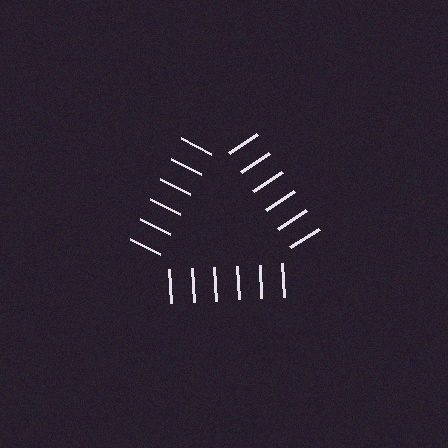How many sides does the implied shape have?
3 sides — the line-ends trace a triangle.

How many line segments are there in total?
18 — 6 along each of the 3 edges.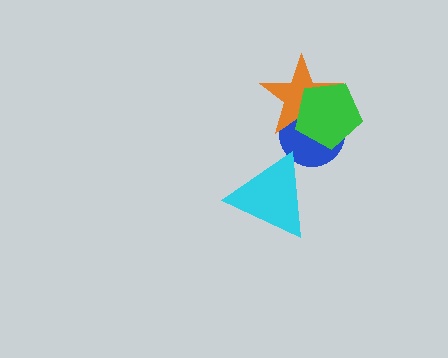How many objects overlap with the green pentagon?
2 objects overlap with the green pentagon.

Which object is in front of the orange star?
The green pentagon is in front of the orange star.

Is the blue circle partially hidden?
Yes, it is partially covered by another shape.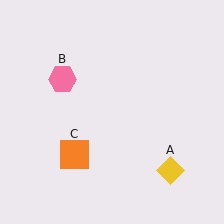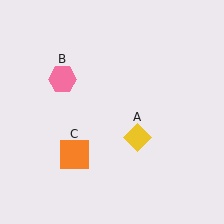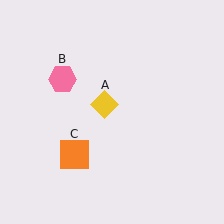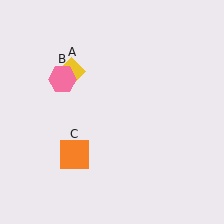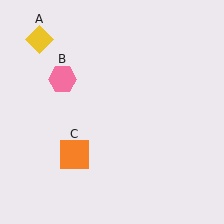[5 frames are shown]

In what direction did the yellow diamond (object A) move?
The yellow diamond (object A) moved up and to the left.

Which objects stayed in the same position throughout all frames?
Pink hexagon (object B) and orange square (object C) remained stationary.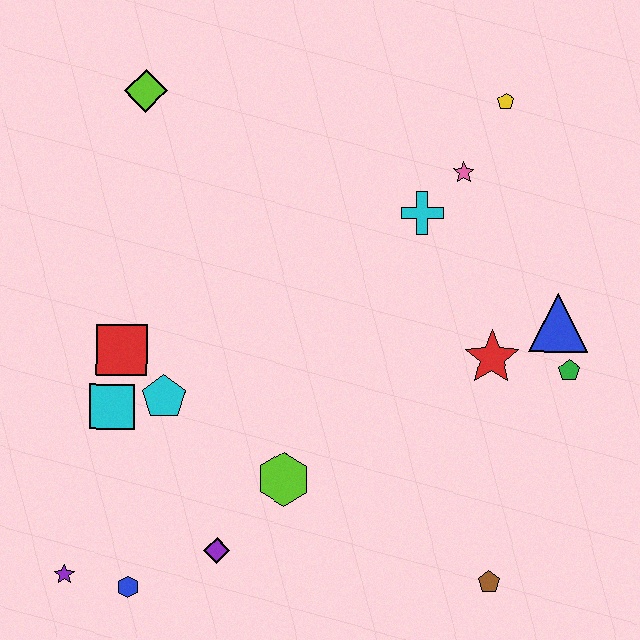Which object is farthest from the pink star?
The purple star is farthest from the pink star.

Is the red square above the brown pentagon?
Yes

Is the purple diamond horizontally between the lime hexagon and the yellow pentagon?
No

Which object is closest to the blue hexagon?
The purple star is closest to the blue hexagon.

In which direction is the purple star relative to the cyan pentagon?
The purple star is below the cyan pentagon.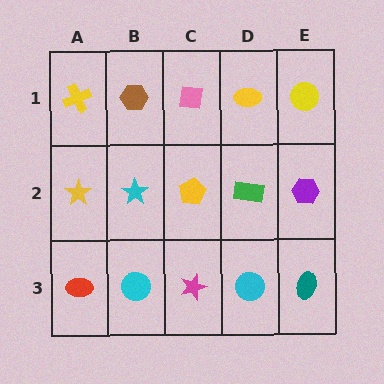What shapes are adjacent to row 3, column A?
A yellow star (row 2, column A), a cyan circle (row 3, column B).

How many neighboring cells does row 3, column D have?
3.